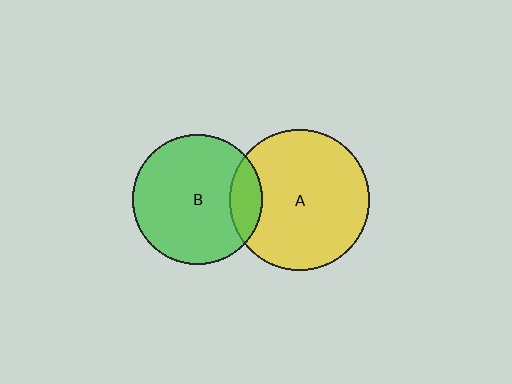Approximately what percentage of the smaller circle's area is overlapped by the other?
Approximately 15%.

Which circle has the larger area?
Circle A (yellow).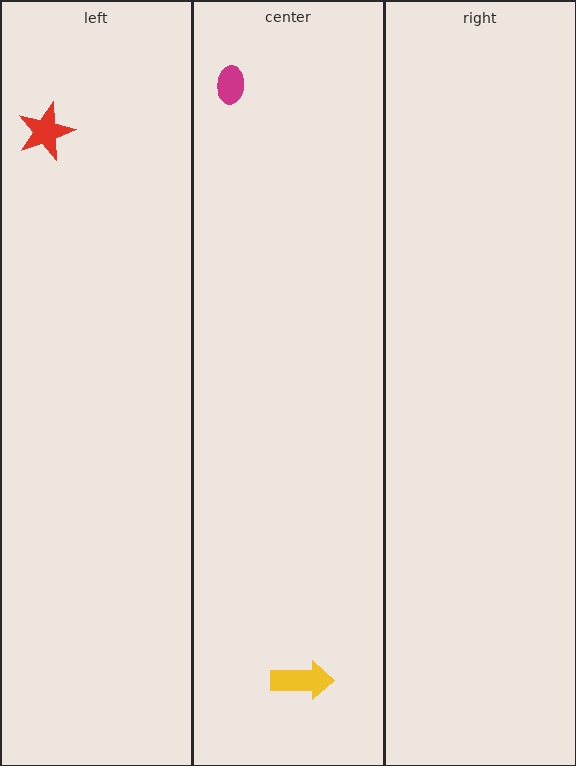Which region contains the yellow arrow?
The center region.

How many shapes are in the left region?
1.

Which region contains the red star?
The left region.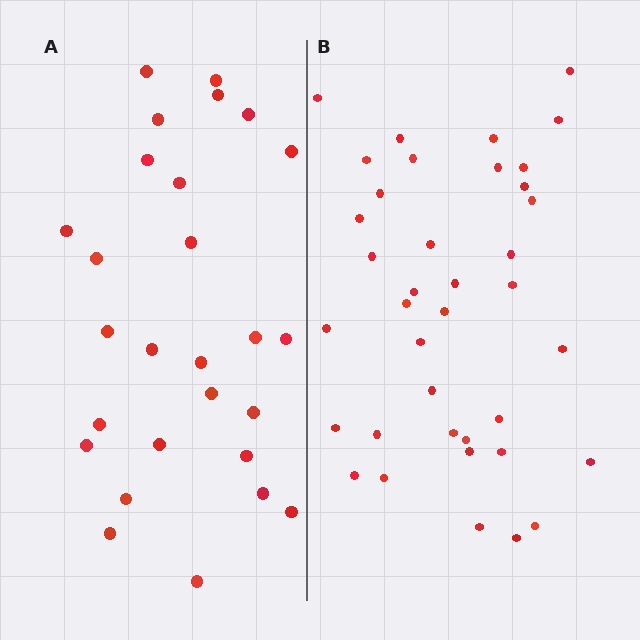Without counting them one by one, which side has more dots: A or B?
Region B (the right region) has more dots.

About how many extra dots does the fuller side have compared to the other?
Region B has roughly 12 or so more dots than region A.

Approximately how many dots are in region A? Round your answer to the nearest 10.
About 30 dots. (The exact count is 27, which rounds to 30.)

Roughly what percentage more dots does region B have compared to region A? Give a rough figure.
About 40% more.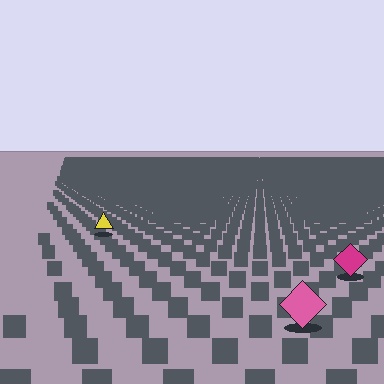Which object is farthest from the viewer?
The yellow triangle is farthest from the viewer. It appears smaller and the ground texture around it is denser.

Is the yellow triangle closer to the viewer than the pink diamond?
No. The pink diamond is closer — you can tell from the texture gradient: the ground texture is coarser near it.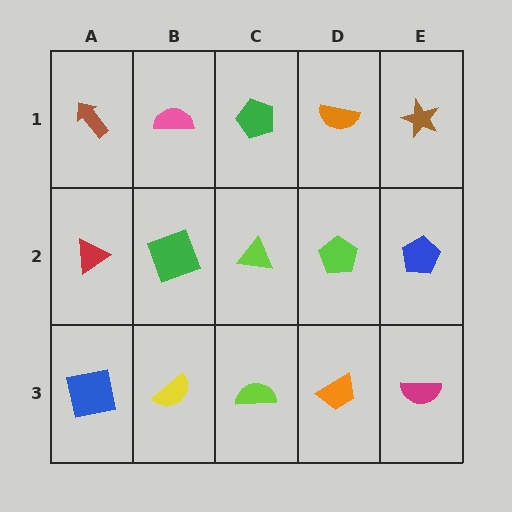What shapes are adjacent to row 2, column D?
An orange semicircle (row 1, column D), an orange trapezoid (row 3, column D), a lime triangle (row 2, column C), a blue pentagon (row 2, column E).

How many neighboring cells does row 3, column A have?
2.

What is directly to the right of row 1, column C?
An orange semicircle.